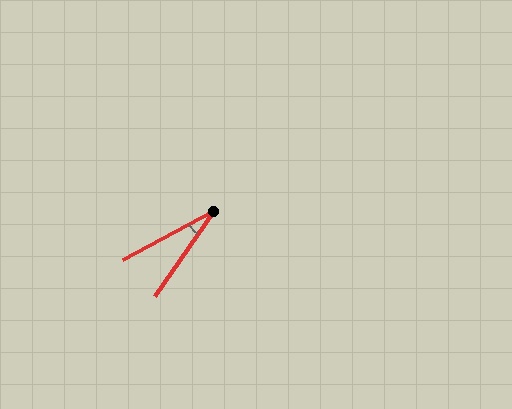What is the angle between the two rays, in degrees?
Approximately 27 degrees.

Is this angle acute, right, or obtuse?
It is acute.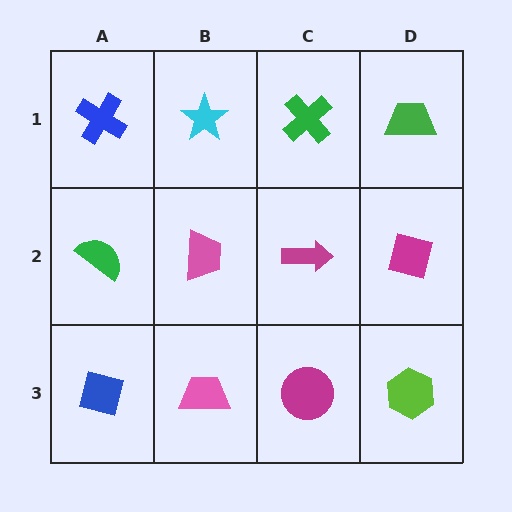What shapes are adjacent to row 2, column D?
A green trapezoid (row 1, column D), a lime hexagon (row 3, column D), a magenta arrow (row 2, column C).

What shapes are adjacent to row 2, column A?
A blue cross (row 1, column A), a blue square (row 3, column A), a pink trapezoid (row 2, column B).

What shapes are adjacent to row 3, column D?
A magenta square (row 2, column D), a magenta circle (row 3, column C).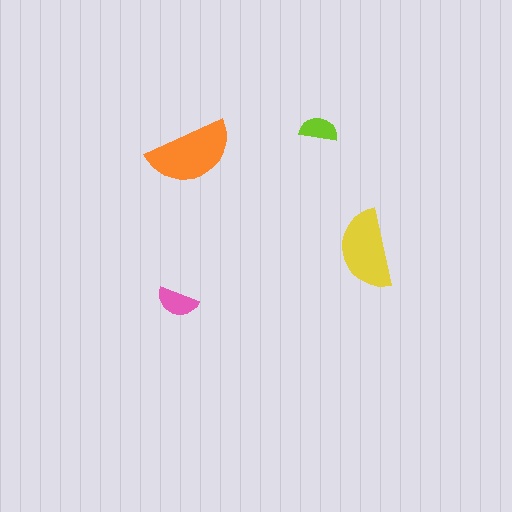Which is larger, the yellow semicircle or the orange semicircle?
The orange one.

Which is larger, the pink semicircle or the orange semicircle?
The orange one.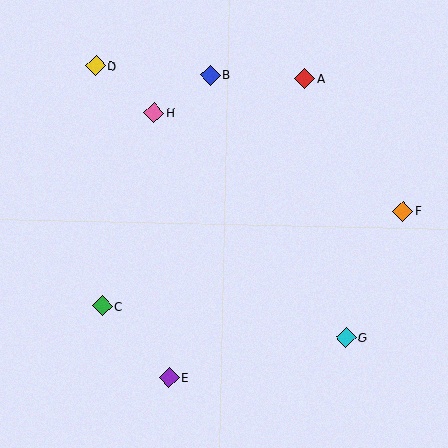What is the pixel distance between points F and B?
The distance between F and B is 236 pixels.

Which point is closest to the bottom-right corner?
Point G is closest to the bottom-right corner.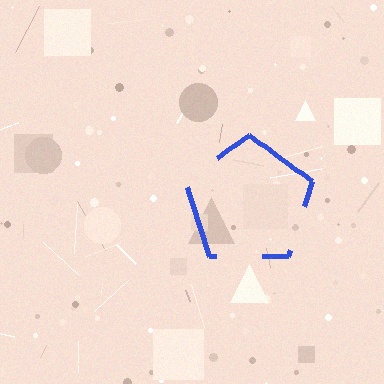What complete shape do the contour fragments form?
The contour fragments form a pentagon.